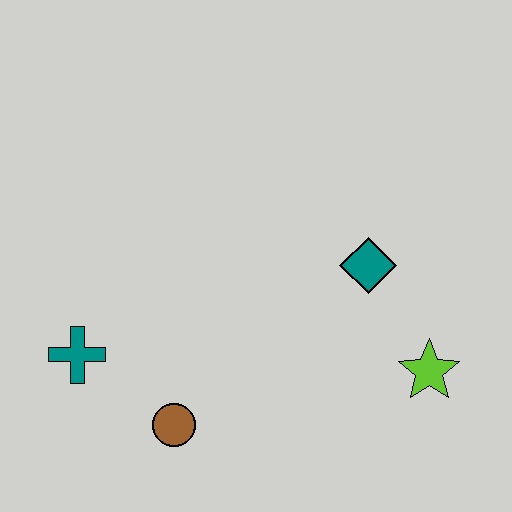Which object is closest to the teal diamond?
The lime star is closest to the teal diamond.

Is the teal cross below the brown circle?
No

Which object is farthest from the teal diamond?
The teal cross is farthest from the teal diamond.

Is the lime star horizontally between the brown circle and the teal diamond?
No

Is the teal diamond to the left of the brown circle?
No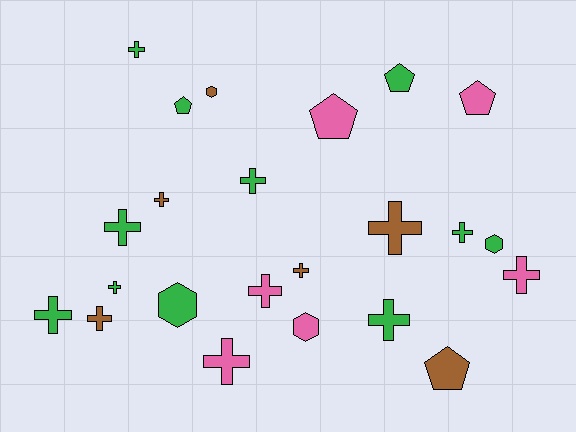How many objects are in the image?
There are 23 objects.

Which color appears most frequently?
Green, with 11 objects.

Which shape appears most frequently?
Cross, with 14 objects.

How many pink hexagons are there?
There is 1 pink hexagon.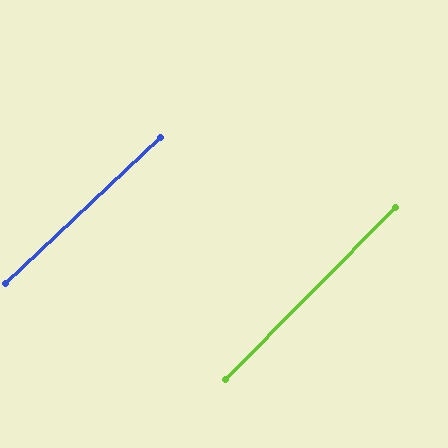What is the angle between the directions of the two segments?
Approximately 2 degrees.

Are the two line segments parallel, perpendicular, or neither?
Parallel — their directions differ by only 1.9°.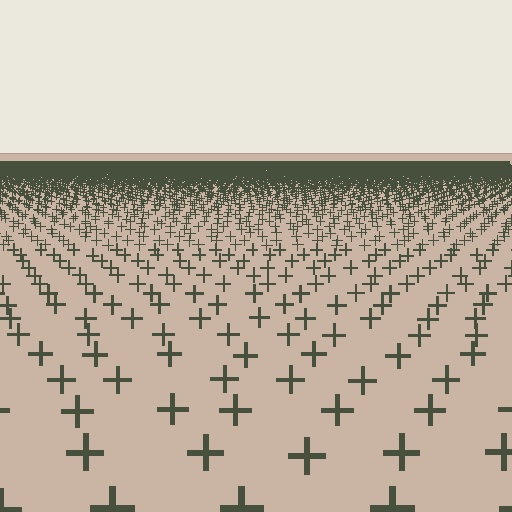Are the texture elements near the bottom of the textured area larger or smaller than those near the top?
Larger. Near the bottom, elements are closer to the viewer and appear at a bigger on-screen size.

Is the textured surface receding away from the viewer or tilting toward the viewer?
The surface is receding away from the viewer. Texture elements get smaller and denser toward the top.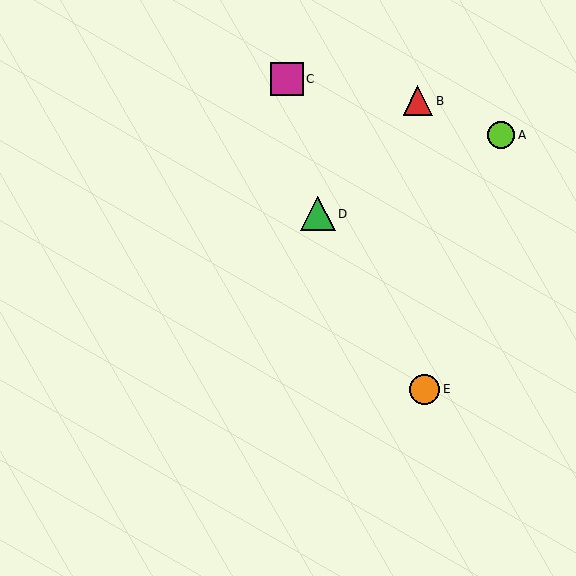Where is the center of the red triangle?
The center of the red triangle is at (418, 101).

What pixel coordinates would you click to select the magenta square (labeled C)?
Click at (287, 79) to select the magenta square C.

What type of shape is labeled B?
Shape B is a red triangle.